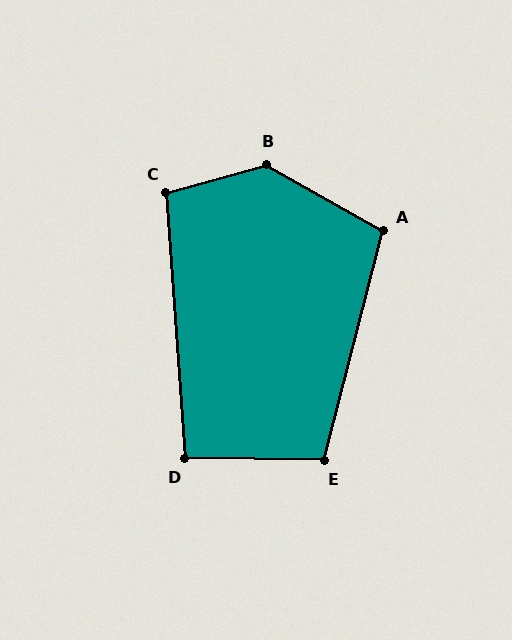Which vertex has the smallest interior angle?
D, at approximately 95 degrees.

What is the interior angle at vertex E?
Approximately 104 degrees (obtuse).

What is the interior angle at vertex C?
Approximately 102 degrees (obtuse).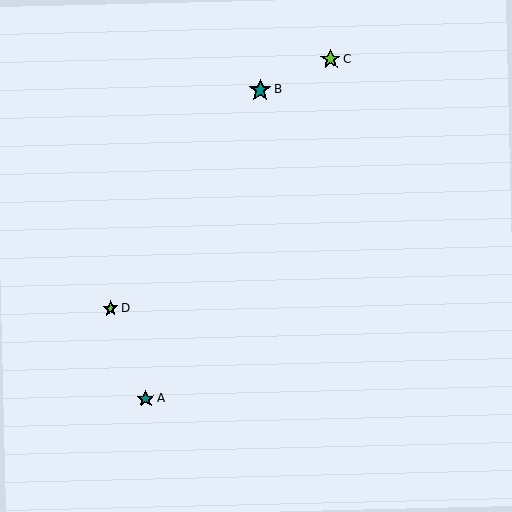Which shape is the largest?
The teal star (labeled B) is the largest.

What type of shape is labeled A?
Shape A is a teal star.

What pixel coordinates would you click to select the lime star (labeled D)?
Click at (111, 309) to select the lime star D.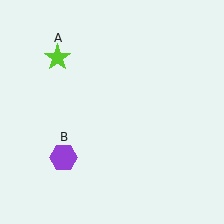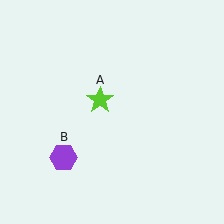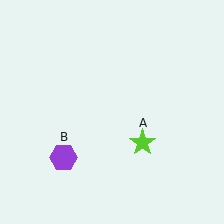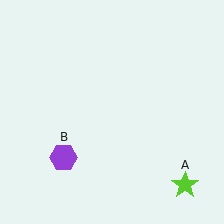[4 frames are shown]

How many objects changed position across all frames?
1 object changed position: lime star (object A).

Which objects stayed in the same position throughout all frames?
Purple hexagon (object B) remained stationary.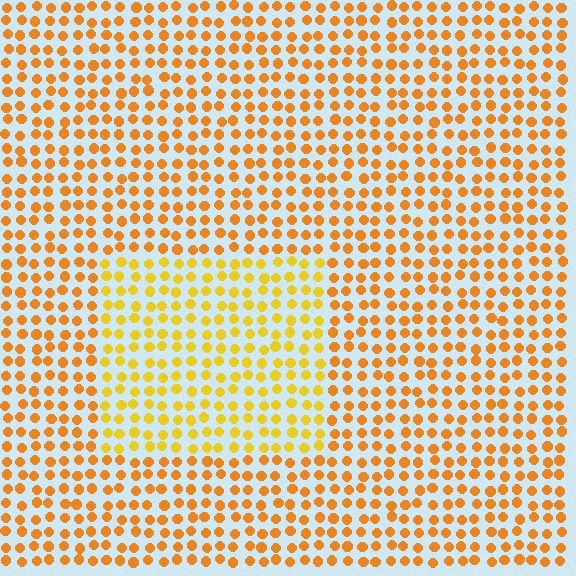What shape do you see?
I see a rectangle.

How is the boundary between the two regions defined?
The boundary is defined purely by a slight shift in hue (about 22 degrees). Spacing, size, and orientation are identical on both sides.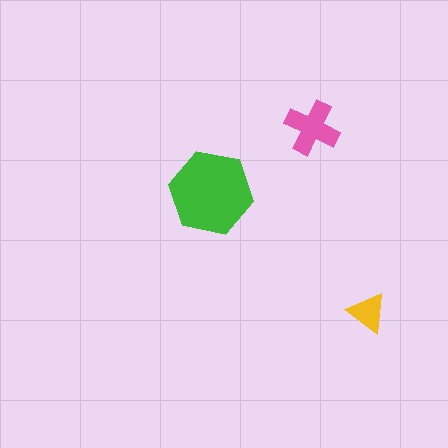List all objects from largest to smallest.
The green hexagon, the pink cross, the yellow triangle.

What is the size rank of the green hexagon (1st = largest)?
1st.